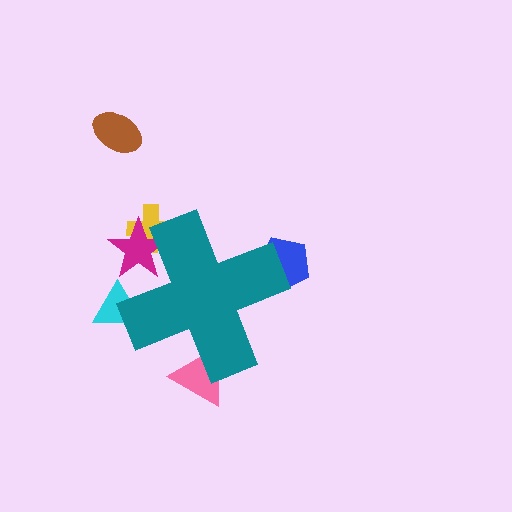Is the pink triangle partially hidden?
Yes, the pink triangle is partially hidden behind the teal cross.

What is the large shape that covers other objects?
A teal cross.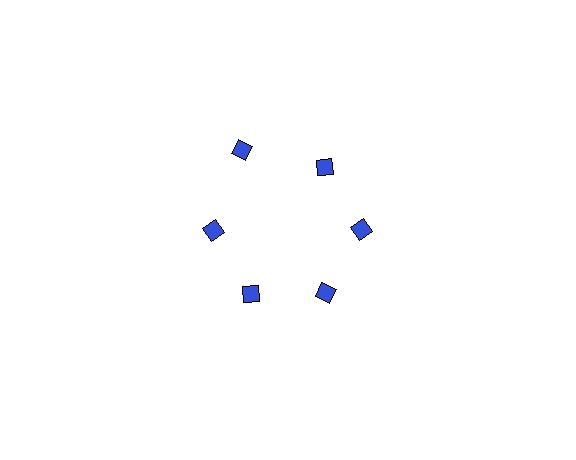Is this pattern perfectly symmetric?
No. The 6 blue diamonds are arranged in a ring, but one element near the 11 o'clock position is pushed outward from the center, breaking the 6-fold rotational symmetry.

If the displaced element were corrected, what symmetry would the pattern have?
It would have 6-fold rotational symmetry — the pattern would map onto itself every 60 degrees.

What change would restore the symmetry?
The symmetry would be restored by moving it inward, back onto the ring so that all 6 diamonds sit at equal angles and equal distance from the center.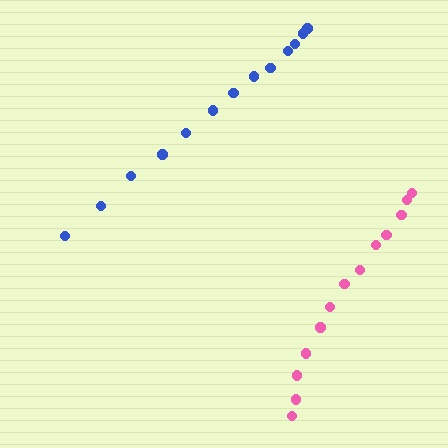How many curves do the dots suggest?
There are 2 distinct paths.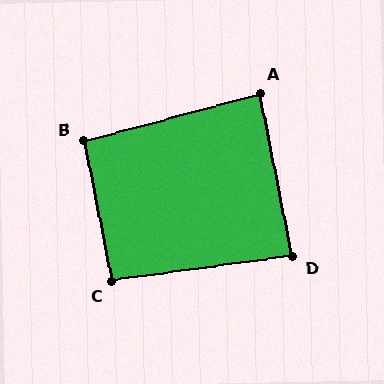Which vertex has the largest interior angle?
B, at approximately 94 degrees.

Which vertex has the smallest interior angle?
D, at approximately 86 degrees.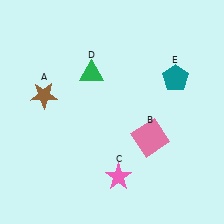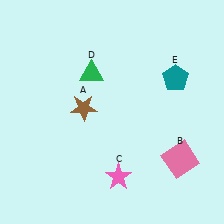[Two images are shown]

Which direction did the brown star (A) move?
The brown star (A) moved right.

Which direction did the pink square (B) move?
The pink square (B) moved right.